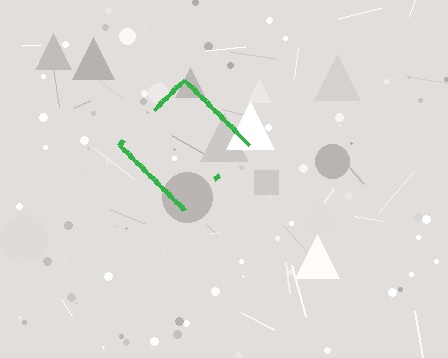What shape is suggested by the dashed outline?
The dashed outline suggests a diamond.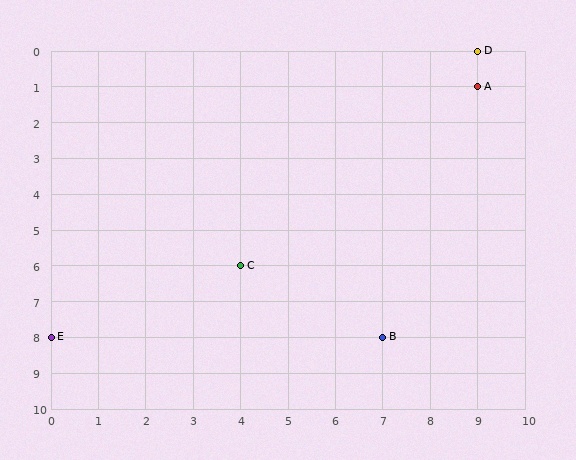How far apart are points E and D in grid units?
Points E and D are 9 columns and 8 rows apart (about 12.0 grid units diagonally).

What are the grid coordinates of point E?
Point E is at grid coordinates (0, 8).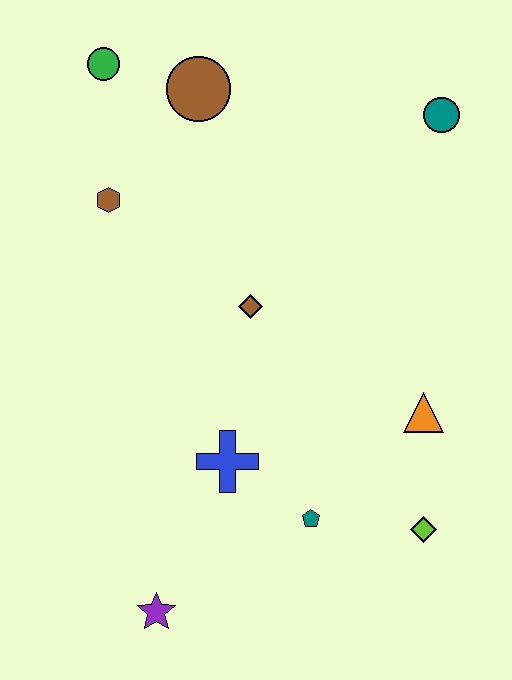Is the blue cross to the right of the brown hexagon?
Yes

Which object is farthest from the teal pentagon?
The green circle is farthest from the teal pentagon.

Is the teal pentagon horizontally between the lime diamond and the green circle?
Yes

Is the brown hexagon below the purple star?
No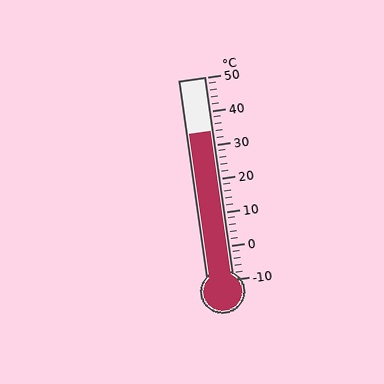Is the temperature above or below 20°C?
The temperature is above 20°C.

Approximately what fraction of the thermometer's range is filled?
The thermometer is filled to approximately 75% of its range.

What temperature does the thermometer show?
The thermometer shows approximately 34°C.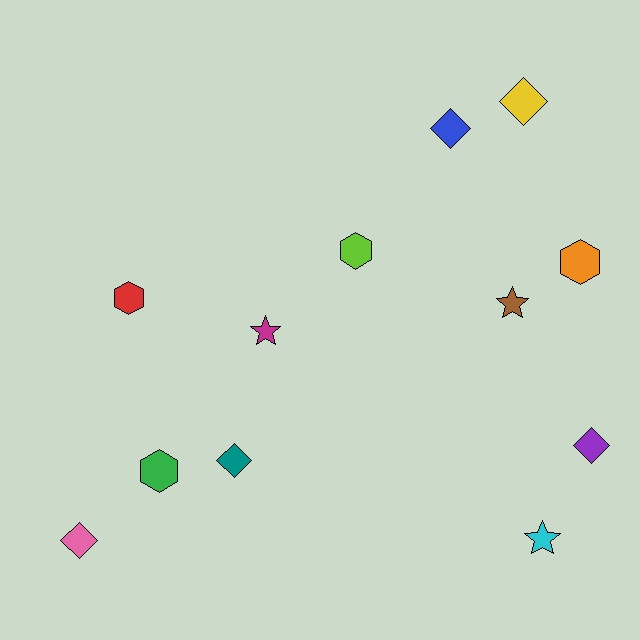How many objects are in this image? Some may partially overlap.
There are 12 objects.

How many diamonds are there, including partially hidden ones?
There are 5 diamonds.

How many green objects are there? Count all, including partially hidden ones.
There is 1 green object.